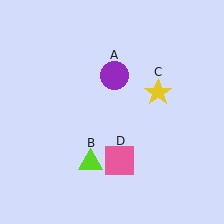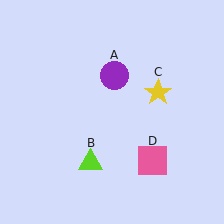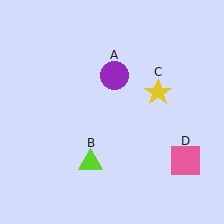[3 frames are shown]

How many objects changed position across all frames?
1 object changed position: pink square (object D).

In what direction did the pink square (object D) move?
The pink square (object D) moved right.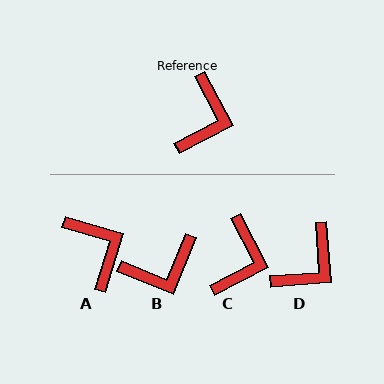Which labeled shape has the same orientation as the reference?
C.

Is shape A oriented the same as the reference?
No, it is off by about 46 degrees.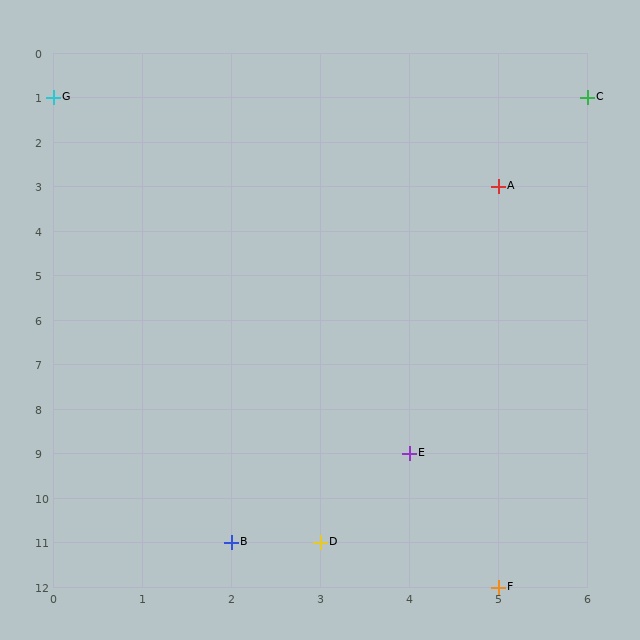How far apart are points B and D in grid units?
Points B and D are 1 column apart.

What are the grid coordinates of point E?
Point E is at grid coordinates (4, 9).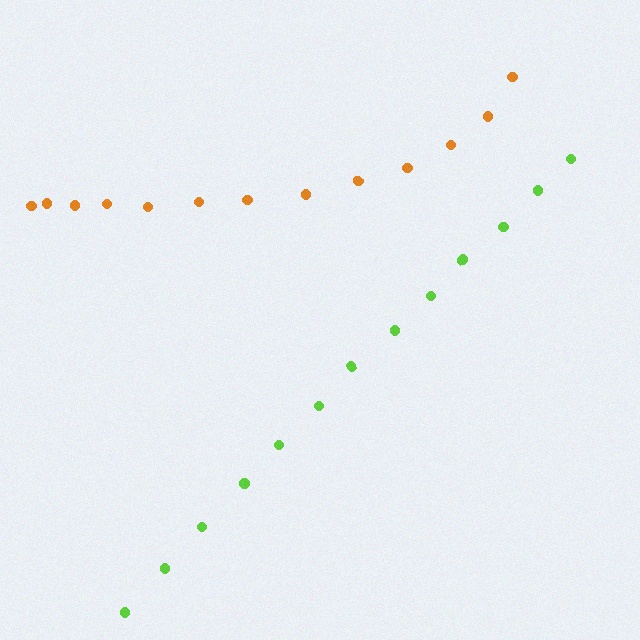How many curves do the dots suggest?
There are 2 distinct paths.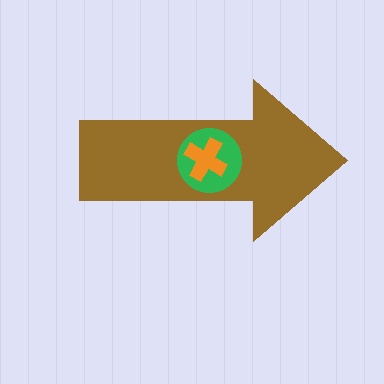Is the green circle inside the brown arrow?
Yes.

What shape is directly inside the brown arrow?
The green circle.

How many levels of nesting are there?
3.